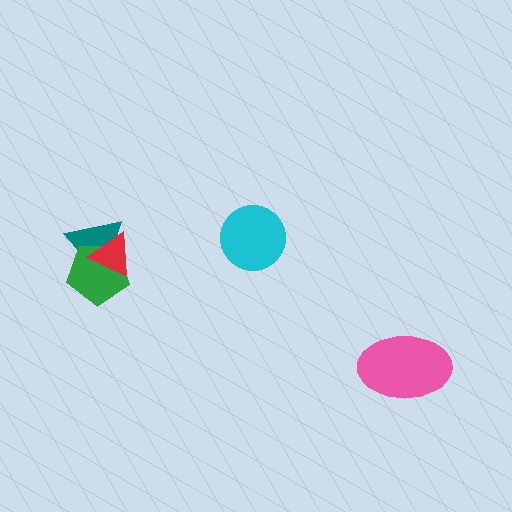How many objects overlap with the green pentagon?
2 objects overlap with the green pentagon.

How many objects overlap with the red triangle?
2 objects overlap with the red triangle.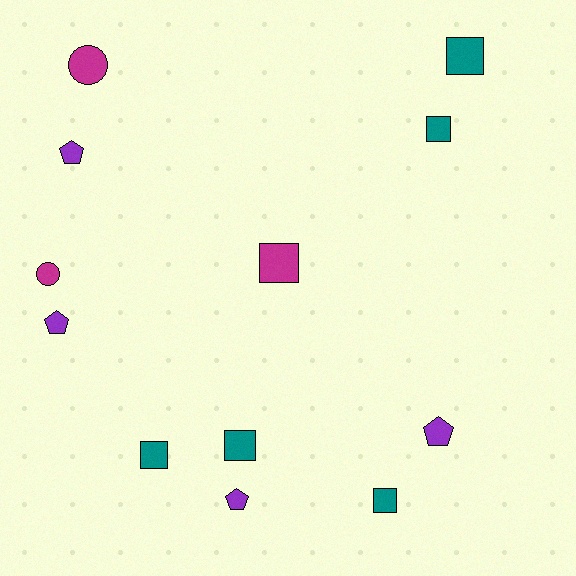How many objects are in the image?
There are 12 objects.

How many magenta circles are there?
There are 2 magenta circles.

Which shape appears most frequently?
Square, with 6 objects.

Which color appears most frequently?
Teal, with 5 objects.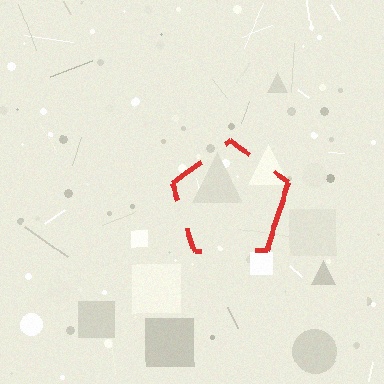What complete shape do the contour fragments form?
The contour fragments form a pentagon.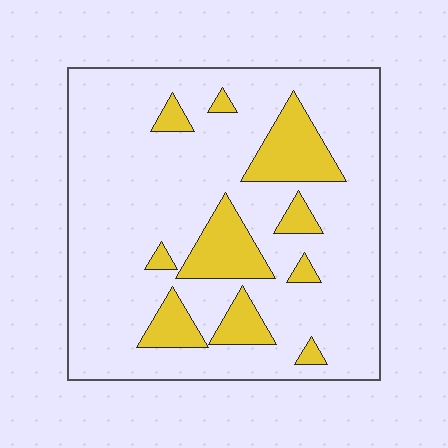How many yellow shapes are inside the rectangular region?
10.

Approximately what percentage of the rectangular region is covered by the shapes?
Approximately 20%.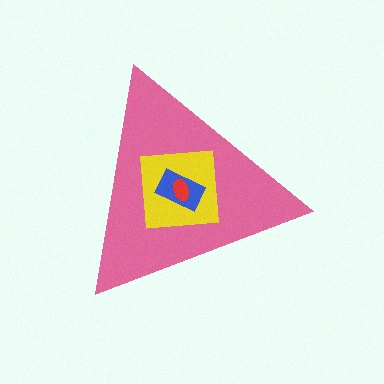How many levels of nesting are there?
4.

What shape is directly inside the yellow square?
The blue rectangle.